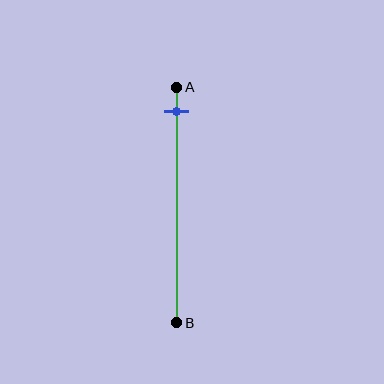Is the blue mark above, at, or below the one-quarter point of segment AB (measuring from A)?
The blue mark is above the one-quarter point of segment AB.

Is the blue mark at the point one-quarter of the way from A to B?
No, the mark is at about 10% from A, not at the 25% one-quarter point.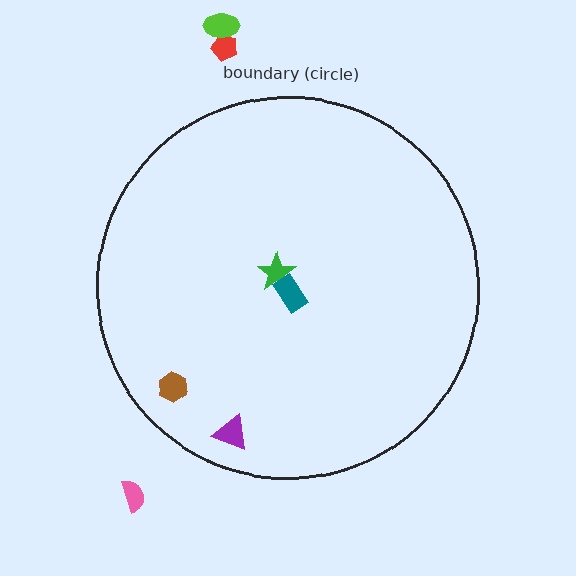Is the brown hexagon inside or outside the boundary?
Inside.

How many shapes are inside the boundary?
4 inside, 3 outside.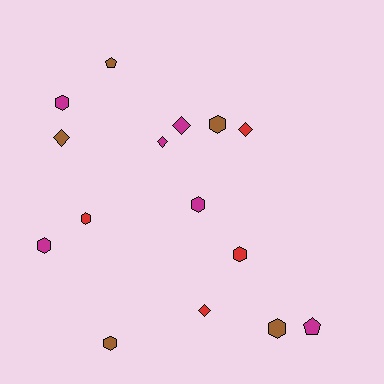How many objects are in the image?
There are 15 objects.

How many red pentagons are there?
There are no red pentagons.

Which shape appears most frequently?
Hexagon, with 8 objects.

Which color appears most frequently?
Magenta, with 6 objects.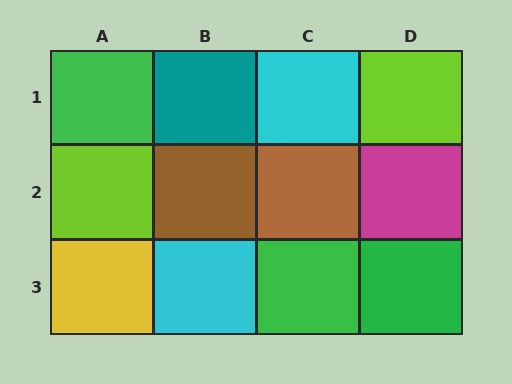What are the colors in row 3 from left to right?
Yellow, cyan, green, green.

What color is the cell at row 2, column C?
Brown.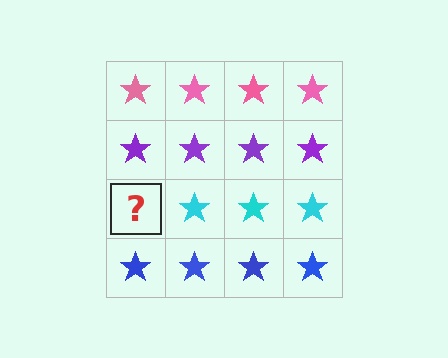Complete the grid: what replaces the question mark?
The question mark should be replaced with a cyan star.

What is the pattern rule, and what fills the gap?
The rule is that each row has a consistent color. The gap should be filled with a cyan star.